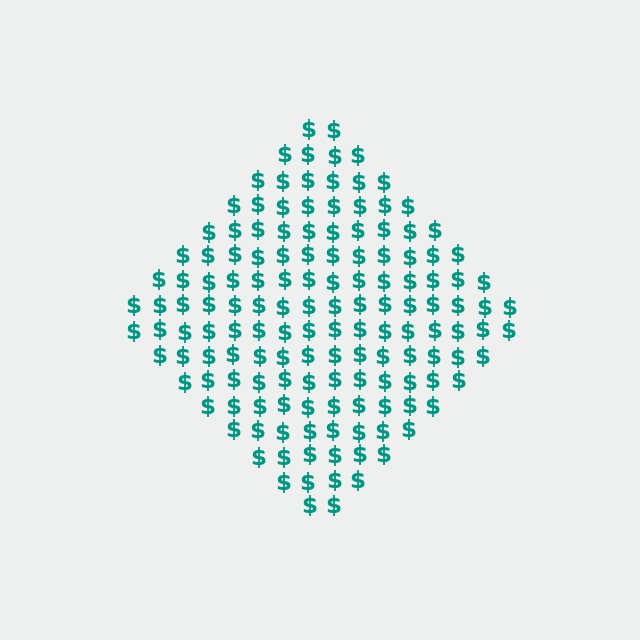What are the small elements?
The small elements are dollar signs.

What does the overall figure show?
The overall figure shows a diamond.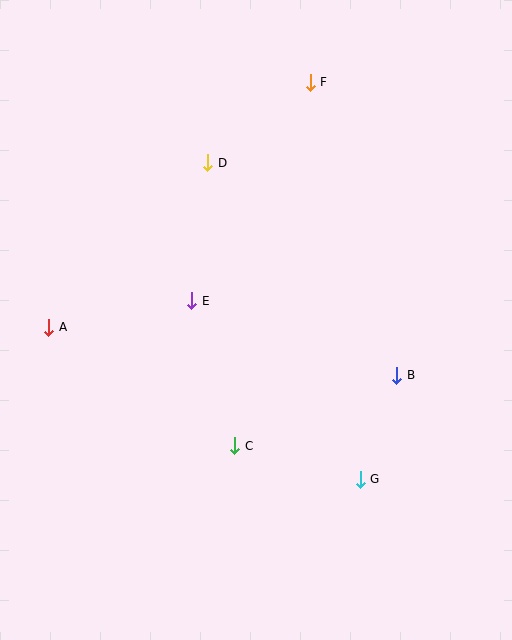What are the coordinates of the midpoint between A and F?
The midpoint between A and F is at (179, 205).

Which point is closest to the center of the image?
Point E at (192, 301) is closest to the center.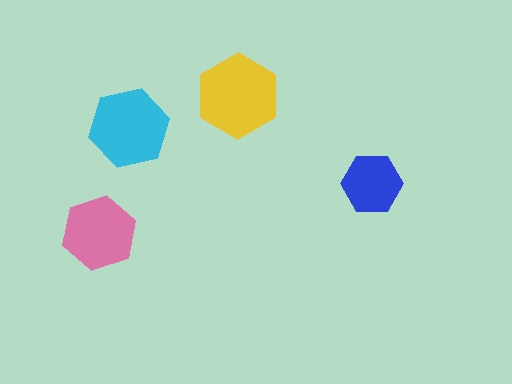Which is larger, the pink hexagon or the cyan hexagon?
The cyan one.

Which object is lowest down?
The pink hexagon is bottommost.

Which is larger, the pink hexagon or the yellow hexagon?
The yellow one.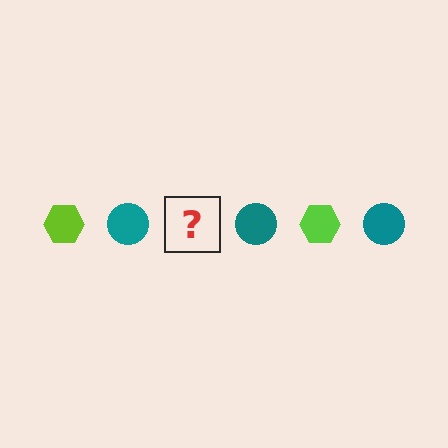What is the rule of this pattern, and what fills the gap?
The rule is that the pattern alternates between lime hexagon and teal circle. The gap should be filled with a lime hexagon.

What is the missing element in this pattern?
The missing element is a lime hexagon.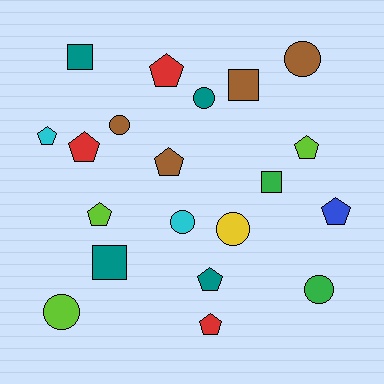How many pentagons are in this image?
There are 9 pentagons.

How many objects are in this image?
There are 20 objects.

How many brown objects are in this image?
There are 4 brown objects.